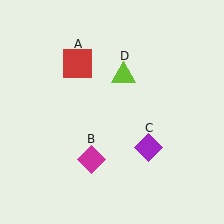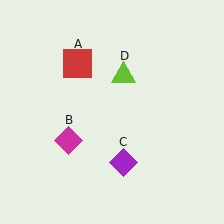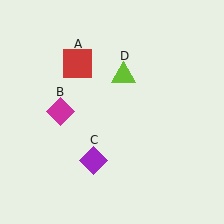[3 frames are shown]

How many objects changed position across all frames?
2 objects changed position: magenta diamond (object B), purple diamond (object C).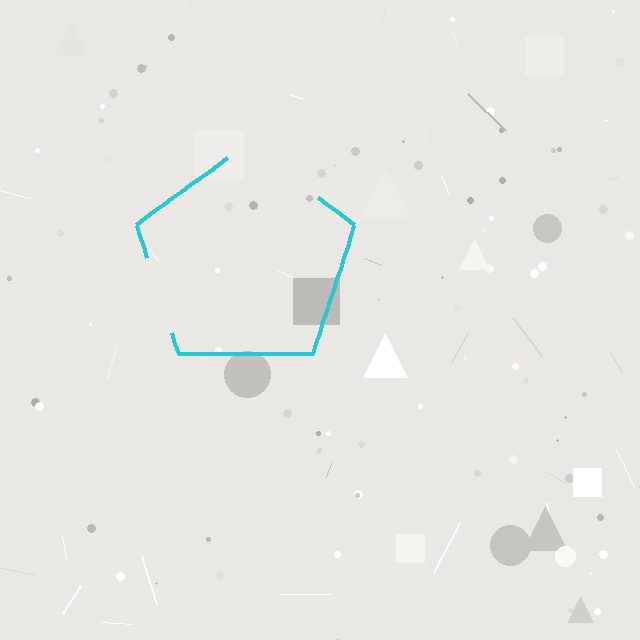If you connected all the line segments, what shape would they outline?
They would outline a pentagon.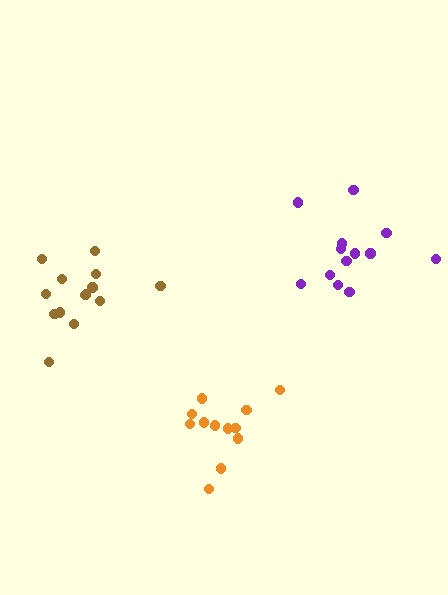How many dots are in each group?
Group 1: 12 dots, Group 2: 14 dots, Group 3: 13 dots (39 total).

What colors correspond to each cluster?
The clusters are colored: orange, brown, purple.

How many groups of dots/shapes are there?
There are 3 groups.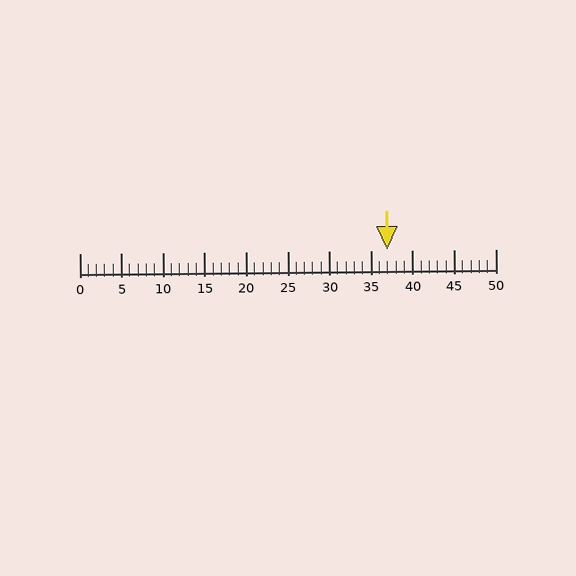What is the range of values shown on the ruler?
The ruler shows values from 0 to 50.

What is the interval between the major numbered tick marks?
The major tick marks are spaced 5 units apart.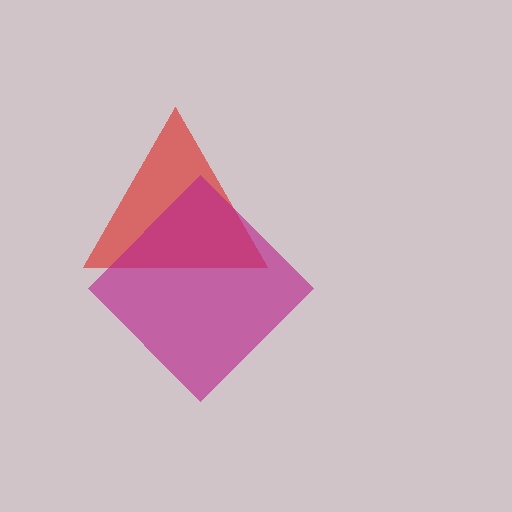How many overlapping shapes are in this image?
There are 2 overlapping shapes in the image.